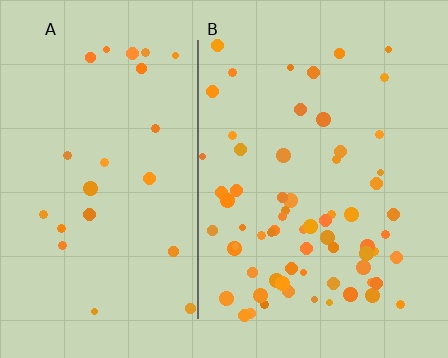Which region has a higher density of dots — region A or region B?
B (the right).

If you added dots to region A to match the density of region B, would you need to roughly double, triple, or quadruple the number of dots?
Approximately triple.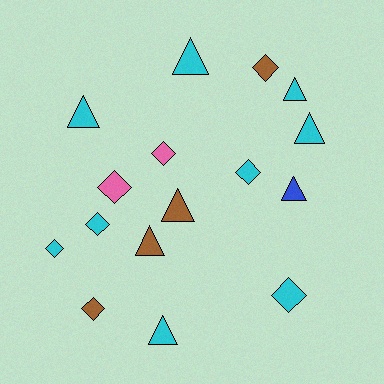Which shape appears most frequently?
Triangle, with 8 objects.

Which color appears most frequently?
Cyan, with 9 objects.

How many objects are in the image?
There are 16 objects.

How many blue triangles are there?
There is 1 blue triangle.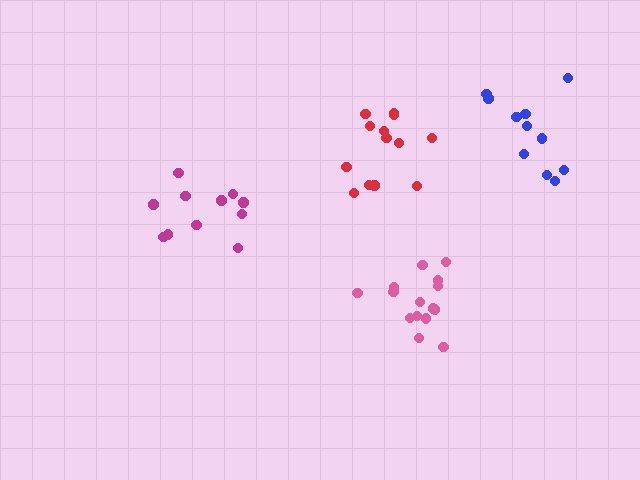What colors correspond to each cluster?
The clusters are colored: magenta, blue, pink, red.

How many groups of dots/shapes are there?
There are 4 groups.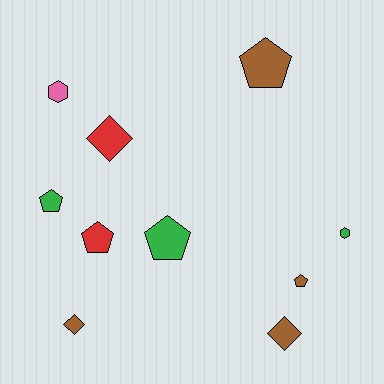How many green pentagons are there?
There are 2 green pentagons.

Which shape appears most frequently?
Pentagon, with 5 objects.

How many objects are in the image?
There are 10 objects.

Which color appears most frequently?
Brown, with 4 objects.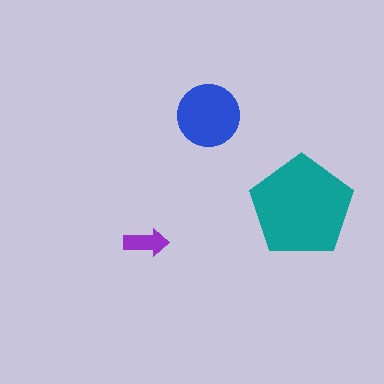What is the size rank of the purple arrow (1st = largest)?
3rd.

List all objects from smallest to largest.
The purple arrow, the blue circle, the teal pentagon.